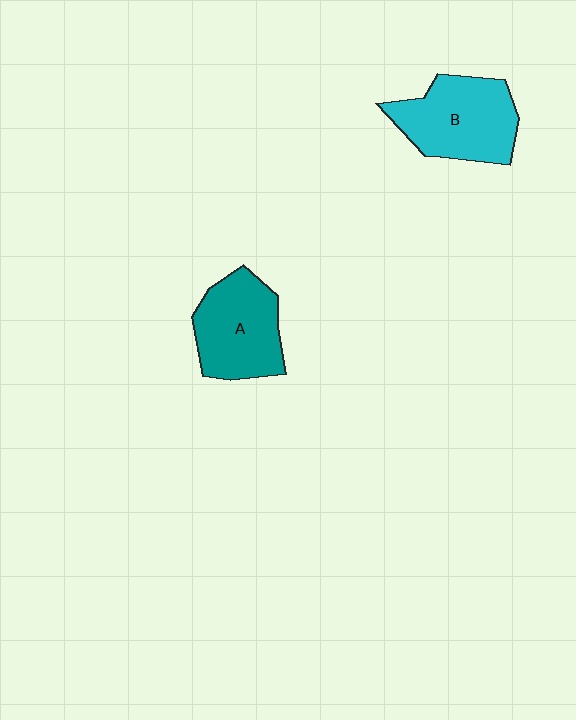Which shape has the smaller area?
Shape A (teal).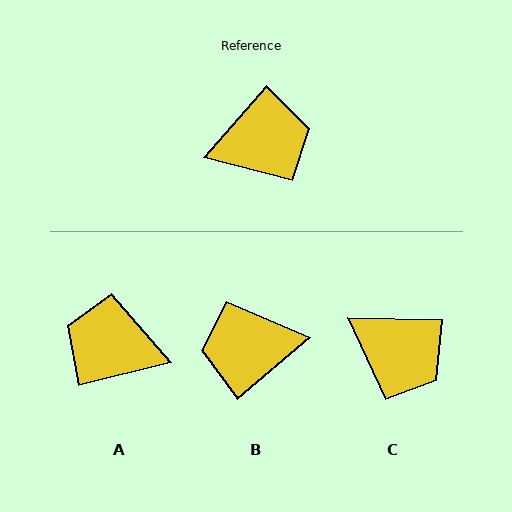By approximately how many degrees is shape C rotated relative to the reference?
Approximately 51 degrees clockwise.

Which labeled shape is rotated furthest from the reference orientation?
B, about 172 degrees away.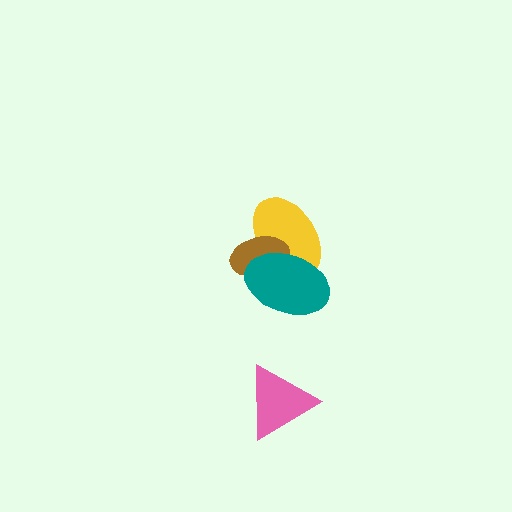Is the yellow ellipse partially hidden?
Yes, it is partially covered by another shape.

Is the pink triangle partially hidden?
No, no other shape covers it.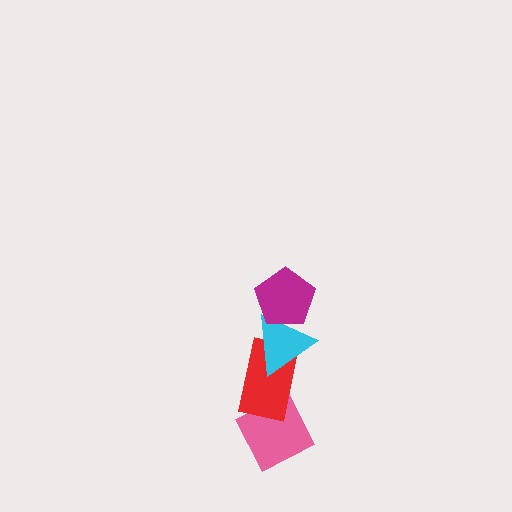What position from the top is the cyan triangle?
The cyan triangle is 2nd from the top.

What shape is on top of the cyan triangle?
The magenta pentagon is on top of the cyan triangle.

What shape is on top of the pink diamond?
The red rectangle is on top of the pink diamond.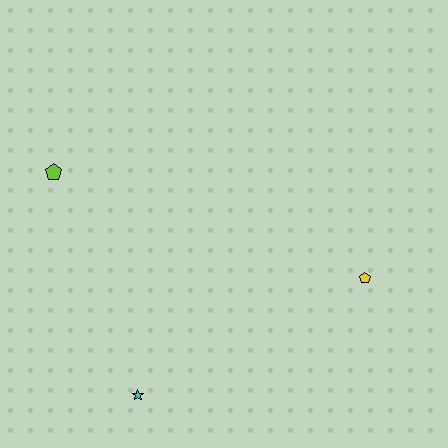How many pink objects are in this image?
There are no pink objects.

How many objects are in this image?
There are 3 objects.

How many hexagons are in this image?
There are no hexagons.